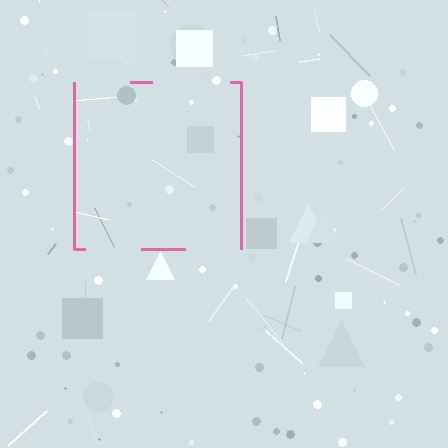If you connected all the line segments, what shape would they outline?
They would outline a square.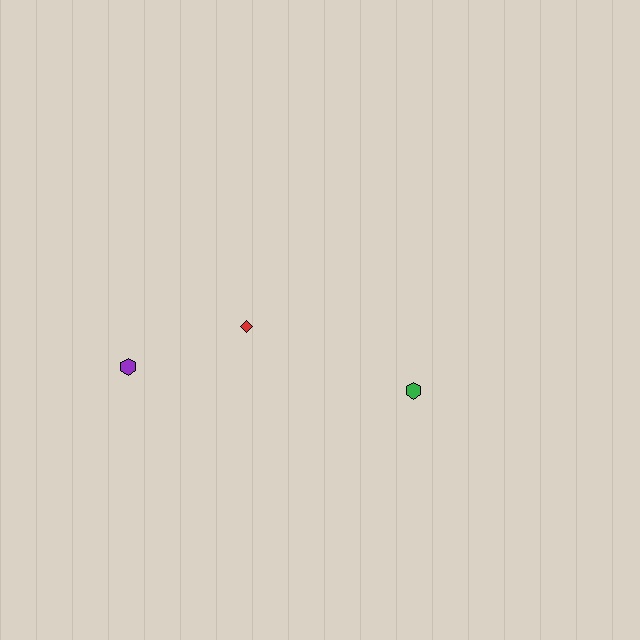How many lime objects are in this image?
There are no lime objects.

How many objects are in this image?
There are 3 objects.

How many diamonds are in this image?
There is 1 diamond.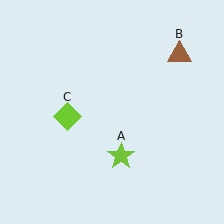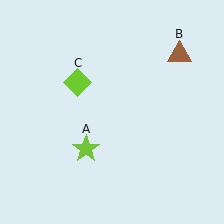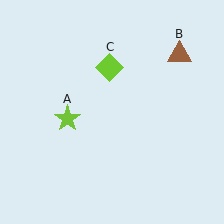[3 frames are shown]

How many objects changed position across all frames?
2 objects changed position: lime star (object A), lime diamond (object C).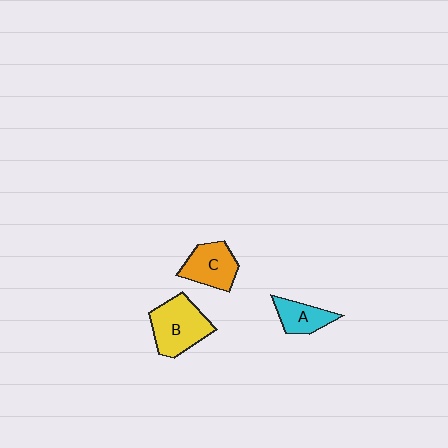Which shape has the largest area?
Shape B (yellow).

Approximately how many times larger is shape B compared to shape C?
Approximately 1.3 times.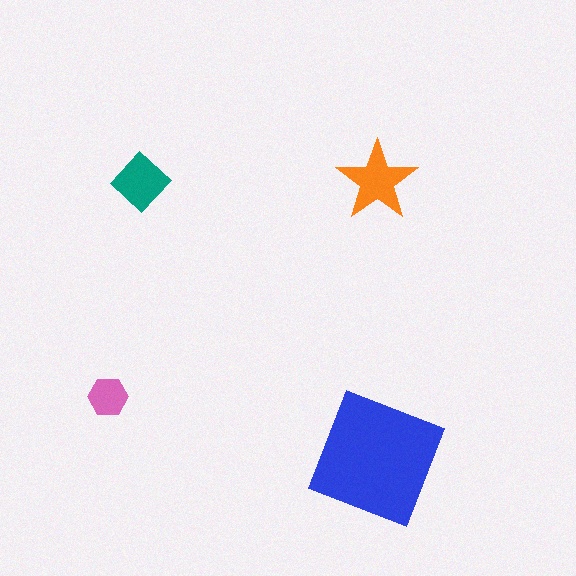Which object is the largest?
The blue square.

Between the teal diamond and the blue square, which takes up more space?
The blue square.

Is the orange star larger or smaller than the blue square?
Smaller.